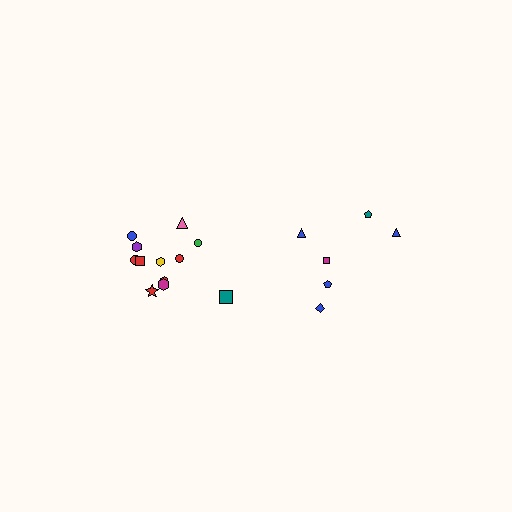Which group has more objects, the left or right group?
The left group.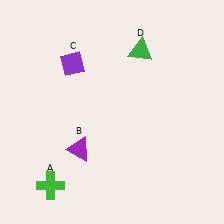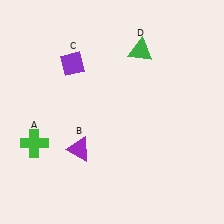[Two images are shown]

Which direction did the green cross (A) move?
The green cross (A) moved up.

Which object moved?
The green cross (A) moved up.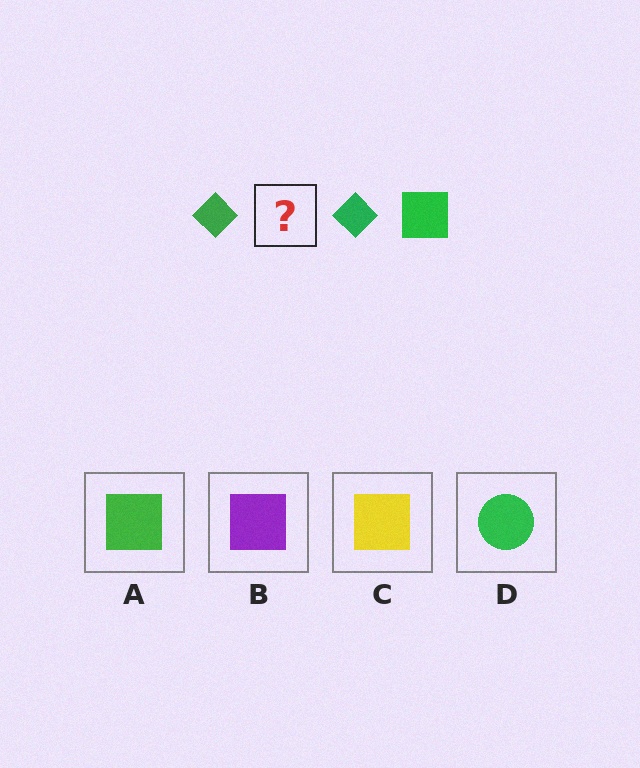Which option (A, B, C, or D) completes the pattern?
A.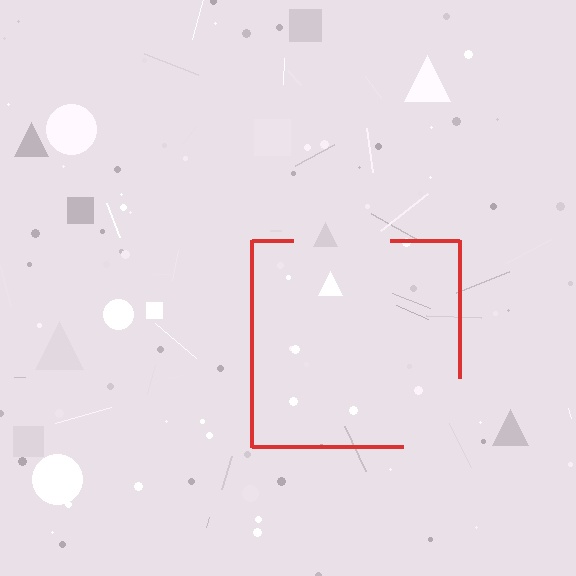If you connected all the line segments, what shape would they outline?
They would outline a square.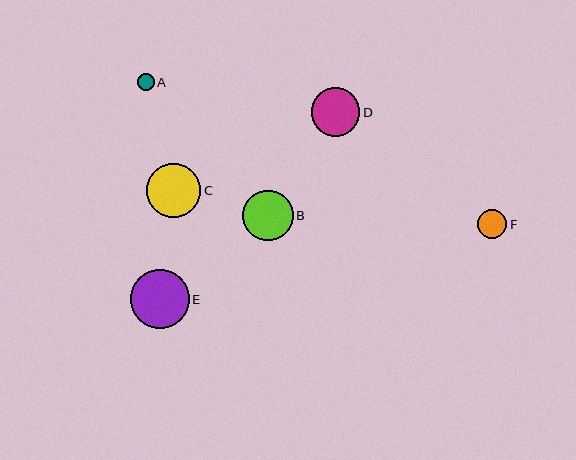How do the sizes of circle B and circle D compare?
Circle B and circle D are approximately the same size.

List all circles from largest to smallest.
From largest to smallest: E, C, B, D, F, A.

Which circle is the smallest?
Circle A is the smallest with a size of approximately 17 pixels.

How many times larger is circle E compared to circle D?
Circle E is approximately 1.2 times the size of circle D.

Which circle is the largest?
Circle E is the largest with a size of approximately 59 pixels.